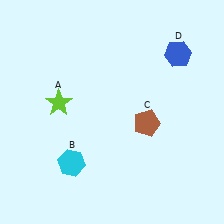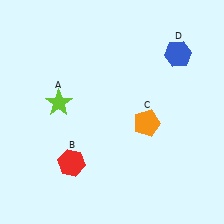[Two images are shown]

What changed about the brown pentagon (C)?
In Image 1, C is brown. In Image 2, it changed to orange.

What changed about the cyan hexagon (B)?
In Image 1, B is cyan. In Image 2, it changed to red.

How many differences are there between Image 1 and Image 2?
There are 2 differences between the two images.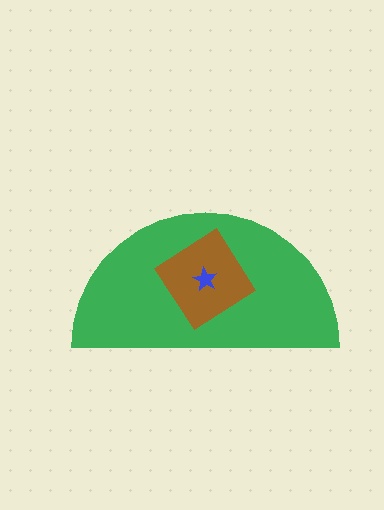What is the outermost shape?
The green semicircle.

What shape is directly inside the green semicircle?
The brown diamond.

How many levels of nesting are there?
3.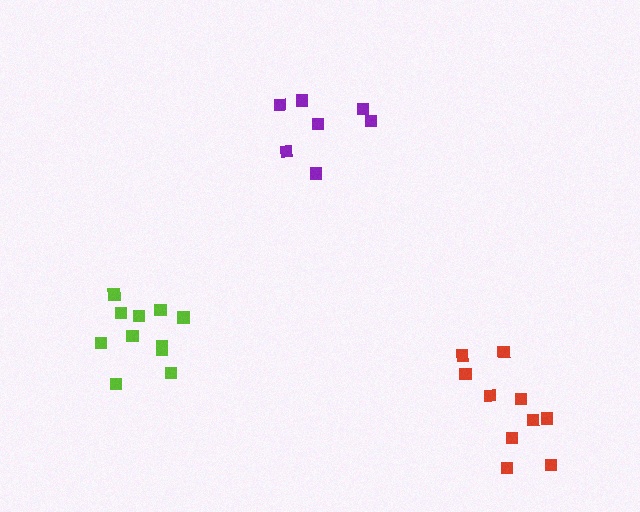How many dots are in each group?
Group 1: 10 dots, Group 2: 7 dots, Group 3: 11 dots (28 total).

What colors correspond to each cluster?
The clusters are colored: red, purple, lime.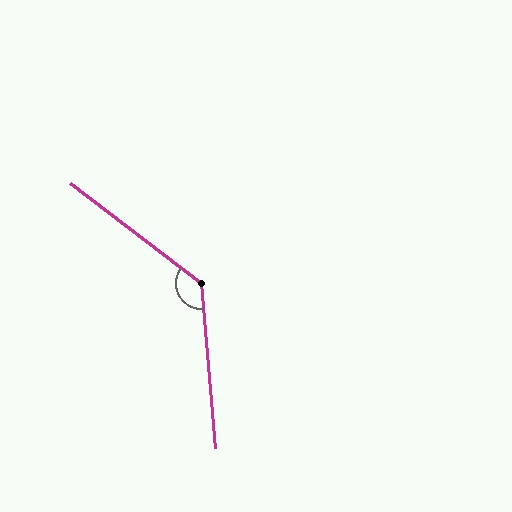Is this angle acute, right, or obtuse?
It is obtuse.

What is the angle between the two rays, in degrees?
Approximately 132 degrees.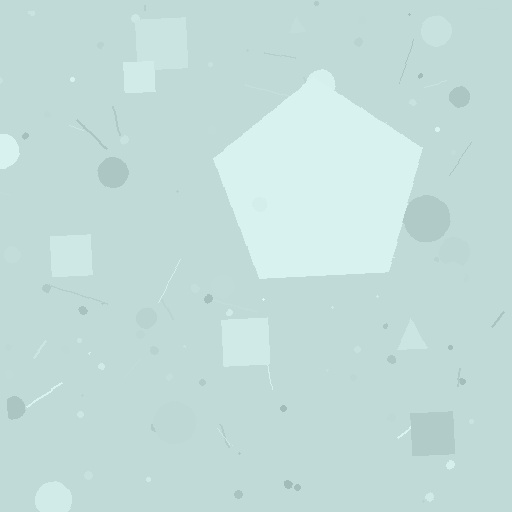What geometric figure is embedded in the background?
A pentagon is embedded in the background.